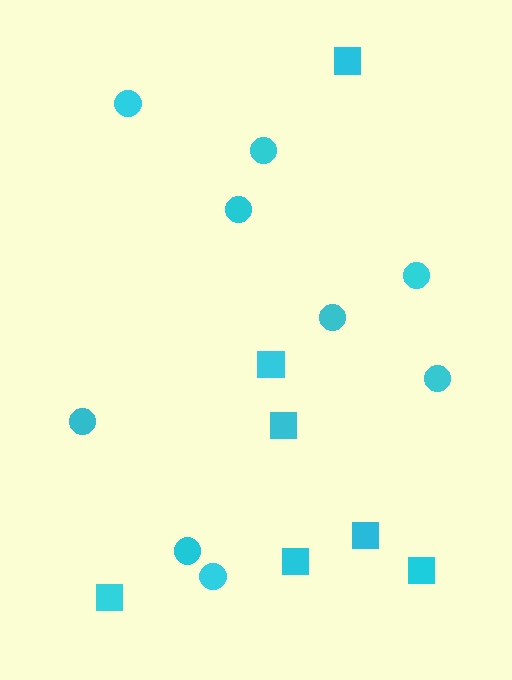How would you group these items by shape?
There are 2 groups: one group of circles (9) and one group of squares (7).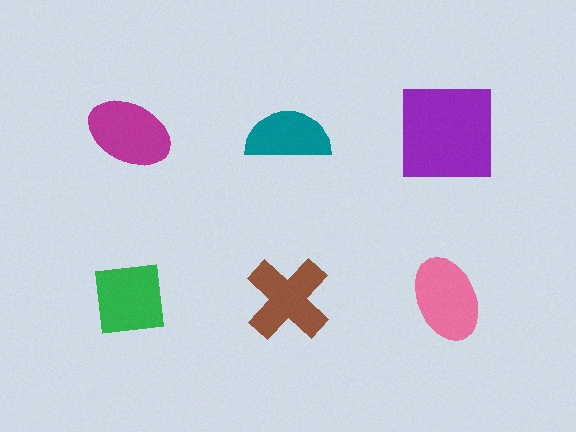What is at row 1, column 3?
A purple square.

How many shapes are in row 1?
3 shapes.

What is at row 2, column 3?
A pink ellipse.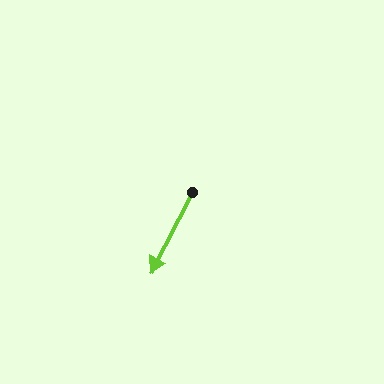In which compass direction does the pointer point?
Southwest.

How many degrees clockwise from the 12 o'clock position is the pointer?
Approximately 207 degrees.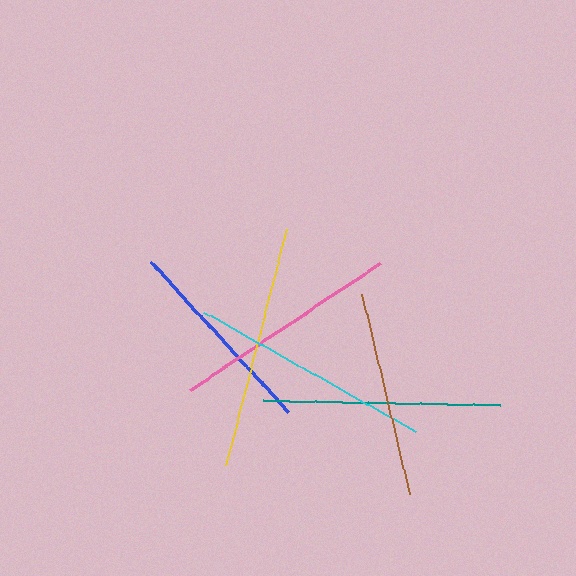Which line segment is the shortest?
The blue line is the shortest at approximately 204 pixels.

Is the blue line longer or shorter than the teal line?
The teal line is longer than the blue line.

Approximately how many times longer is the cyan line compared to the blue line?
The cyan line is approximately 1.2 times the length of the blue line.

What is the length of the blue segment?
The blue segment is approximately 204 pixels long.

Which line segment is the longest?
The yellow line is the longest at approximately 244 pixels.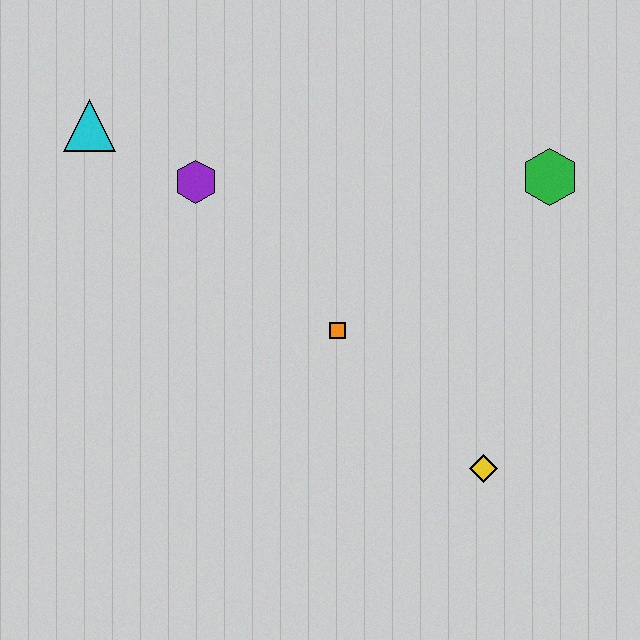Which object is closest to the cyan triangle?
The purple hexagon is closest to the cyan triangle.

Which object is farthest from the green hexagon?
The cyan triangle is farthest from the green hexagon.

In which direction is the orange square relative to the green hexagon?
The orange square is to the left of the green hexagon.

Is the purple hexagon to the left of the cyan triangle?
No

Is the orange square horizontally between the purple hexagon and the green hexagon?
Yes